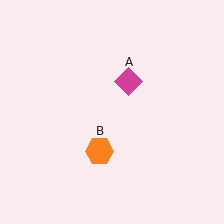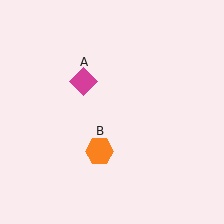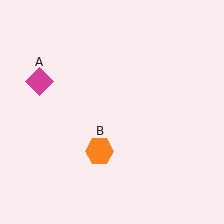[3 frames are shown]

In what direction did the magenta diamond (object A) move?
The magenta diamond (object A) moved left.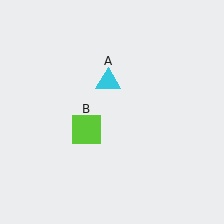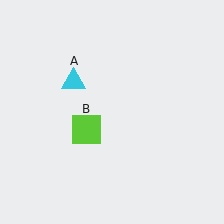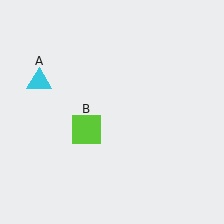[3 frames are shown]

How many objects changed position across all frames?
1 object changed position: cyan triangle (object A).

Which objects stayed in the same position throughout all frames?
Lime square (object B) remained stationary.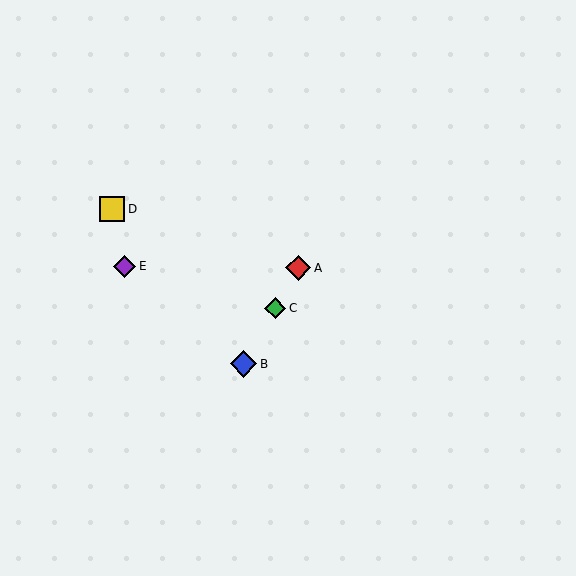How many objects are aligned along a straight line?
3 objects (A, B, C) are aligned along a straight line.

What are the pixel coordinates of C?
Object C is at (275, 308).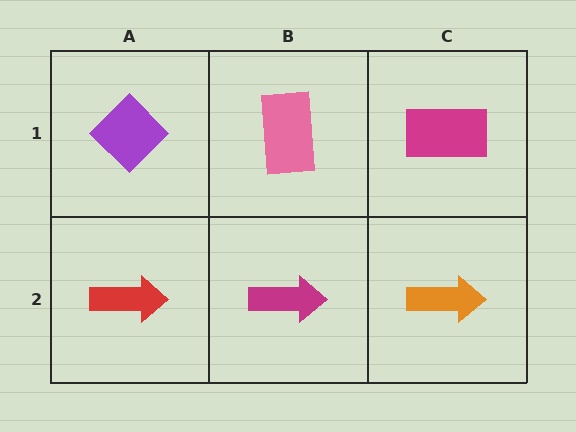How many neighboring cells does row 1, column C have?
2.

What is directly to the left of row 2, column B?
A red arrow.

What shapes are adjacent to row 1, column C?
An orange arrow (row 2, column C), a pink rectangle (row 1, column B).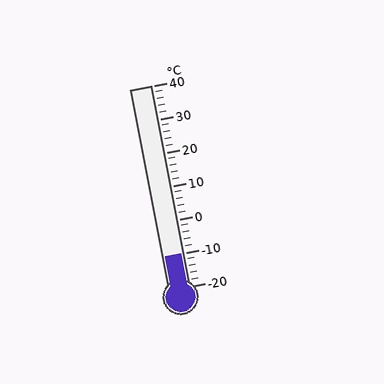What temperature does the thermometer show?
The thermometer shows approximately -10°C.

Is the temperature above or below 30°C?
The temperature is below 30°C.